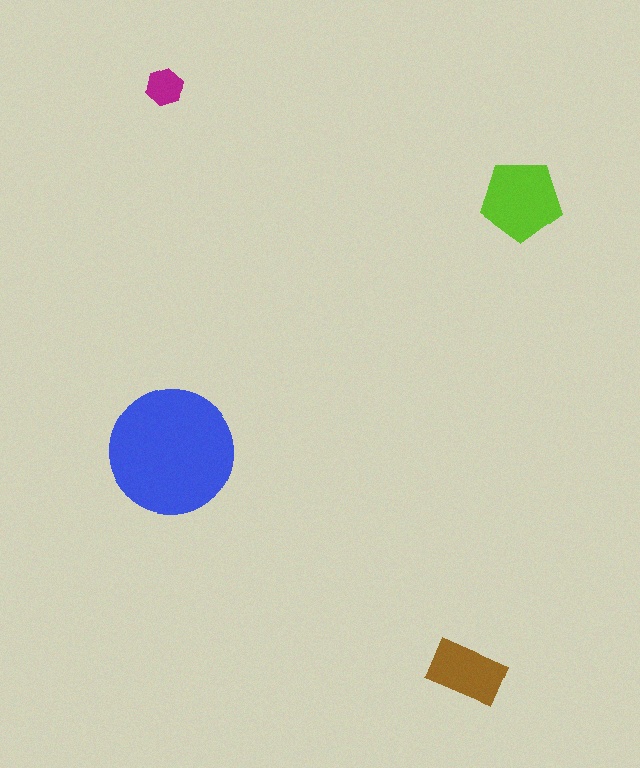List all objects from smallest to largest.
The magenta hexagon, the brown rectangle, the lime pentagon, the blue circle.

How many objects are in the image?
There are 4 objects in the image.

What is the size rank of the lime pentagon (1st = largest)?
2nd.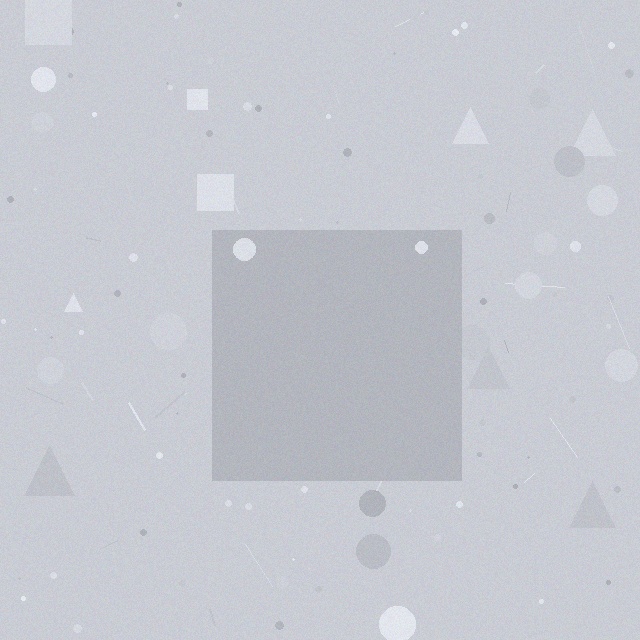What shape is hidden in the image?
A square is hidden in the image.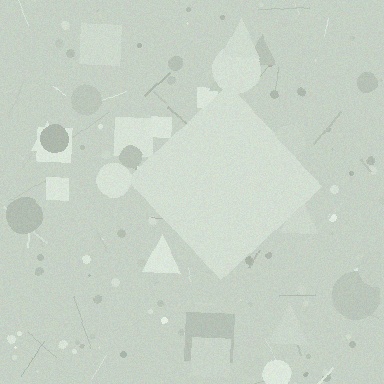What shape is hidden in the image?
A diamond is hidden in the image.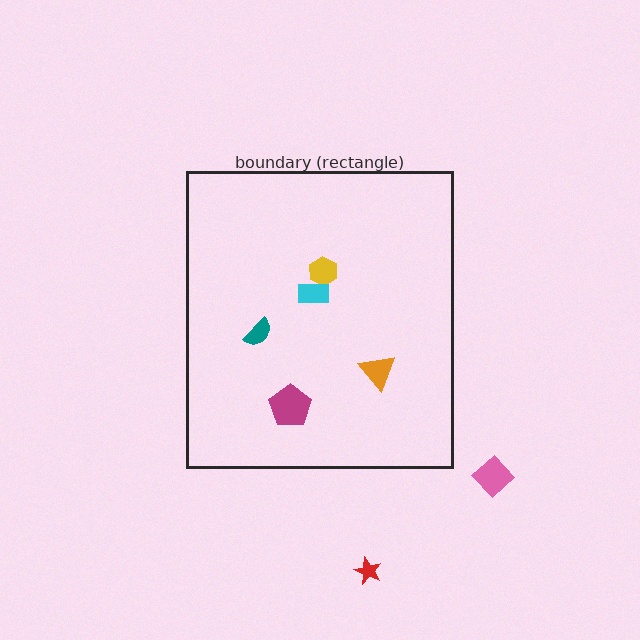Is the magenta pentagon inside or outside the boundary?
Inside.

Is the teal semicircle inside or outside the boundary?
Inside.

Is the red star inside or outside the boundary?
Outside.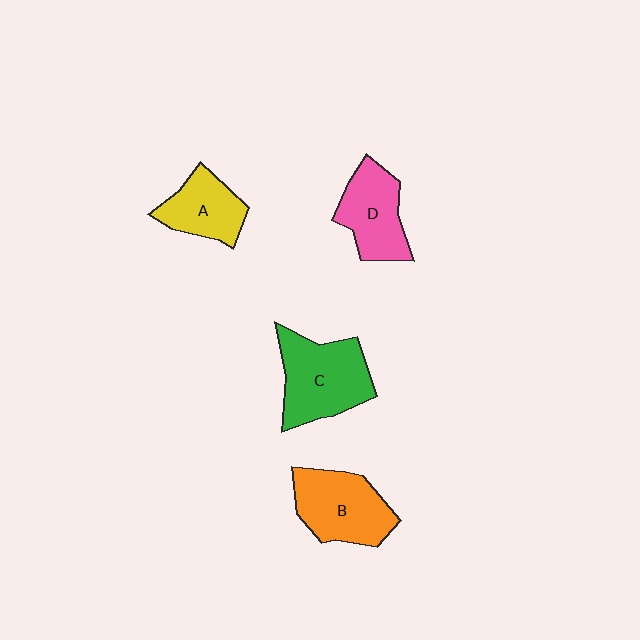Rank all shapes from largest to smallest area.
From largest to smallest: C (green), B (orange), D (pink), A (yellow).